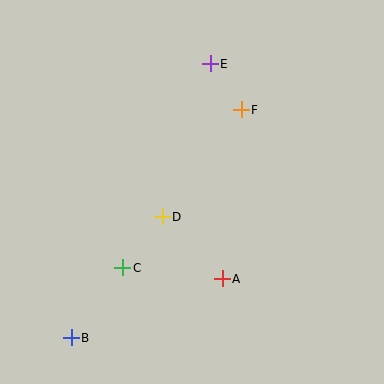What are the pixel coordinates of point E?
Point E is at (210, 64).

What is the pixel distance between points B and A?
The distance between B and A is 162 pixels.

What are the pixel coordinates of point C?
Point C is at (123, 268).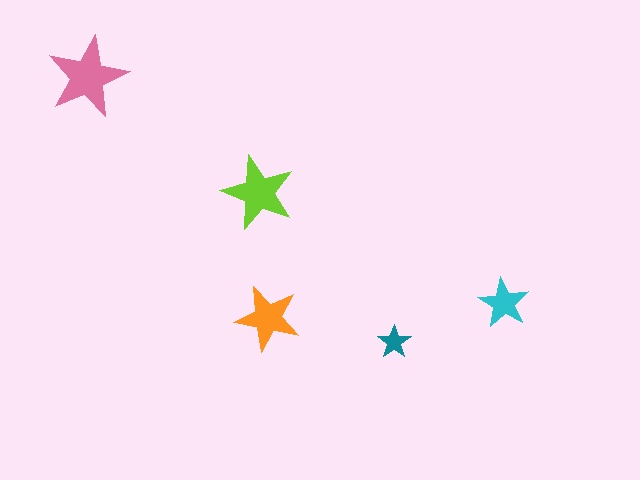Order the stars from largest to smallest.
the pink one, the lime one, the orange one, the cyan one, the teal one.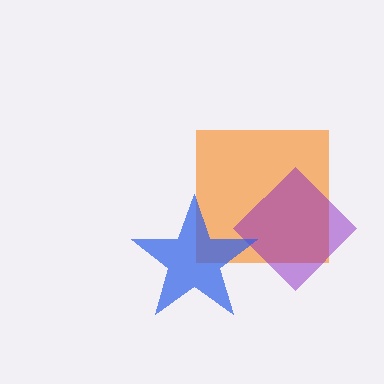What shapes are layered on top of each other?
The layered shapes are: an orange square, a purple diamond, a blue star.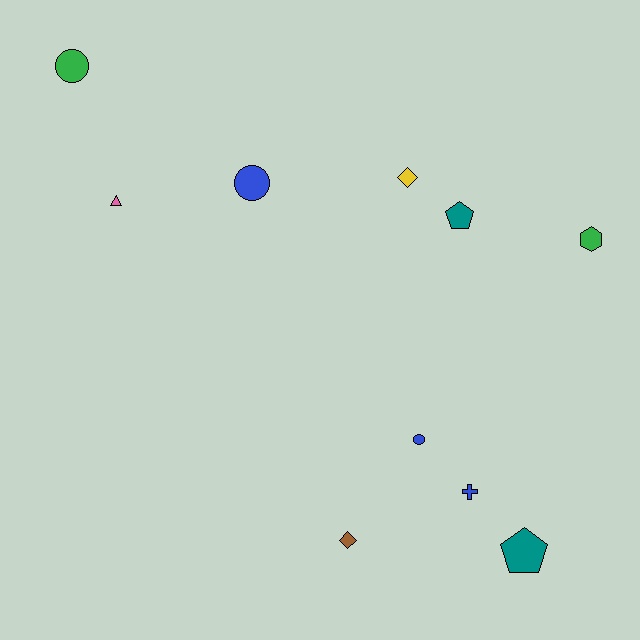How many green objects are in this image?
There are 2 green objects.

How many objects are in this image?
There are 10 objects.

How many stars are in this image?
There are no stars.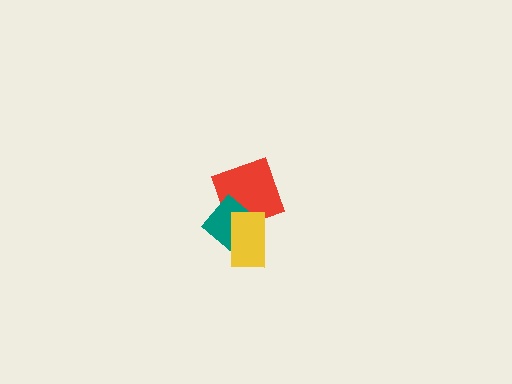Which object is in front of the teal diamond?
The yellow rectangle is in front of the teal diamond.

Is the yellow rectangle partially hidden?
No, no other shape covers it.